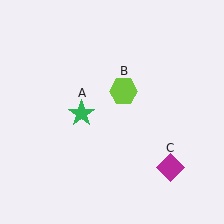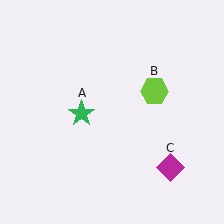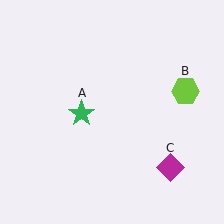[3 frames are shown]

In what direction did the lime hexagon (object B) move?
The lime hexagon (object B) moved right.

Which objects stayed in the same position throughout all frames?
Green star (object A) and magenta diamond (object C) remained stationary.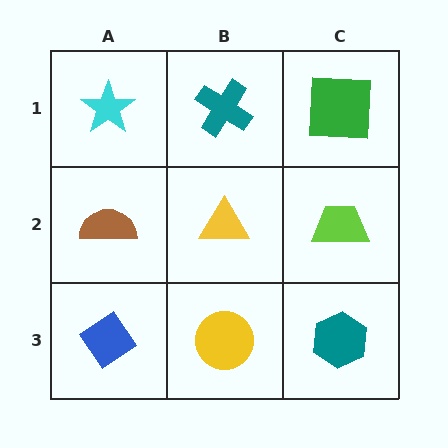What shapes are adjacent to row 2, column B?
A teal cross (row 1, column B), a yellow circle (row 3, column B), a brown semicircle (row 2, column A), a lime trapezoid (row 2, column C).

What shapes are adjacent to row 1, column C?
A lime trapezoid (row 2, column C), a teal cross (row 1, column B).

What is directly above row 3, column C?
A lime trapezoid.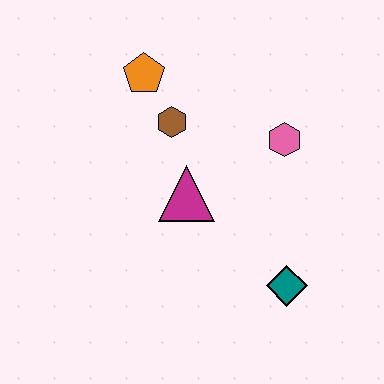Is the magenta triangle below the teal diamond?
No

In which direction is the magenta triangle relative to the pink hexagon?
The magenta triangle is to the left of the pink hexagon.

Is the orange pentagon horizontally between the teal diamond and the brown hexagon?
No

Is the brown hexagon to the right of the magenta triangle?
No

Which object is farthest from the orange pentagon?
The teal diamond is farthest from the orange pentagon.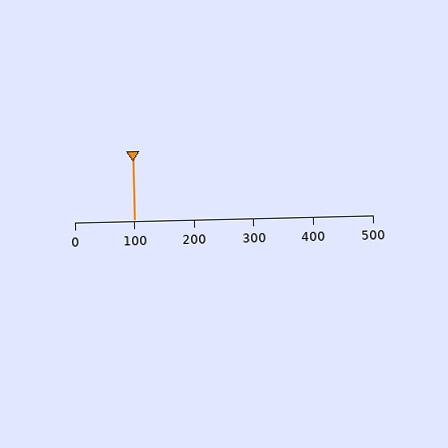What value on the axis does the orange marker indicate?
The marker indicates approximately 100.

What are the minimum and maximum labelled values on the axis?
The axis runs from 0 to 500.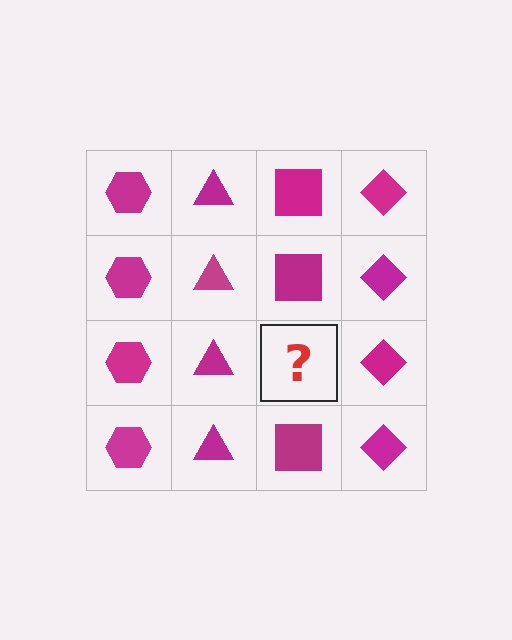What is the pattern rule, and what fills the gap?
The rule is that each column has a consistent shape. The gap should be filled with a magenta square.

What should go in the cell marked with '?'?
The missing cell should contain a magenta square.